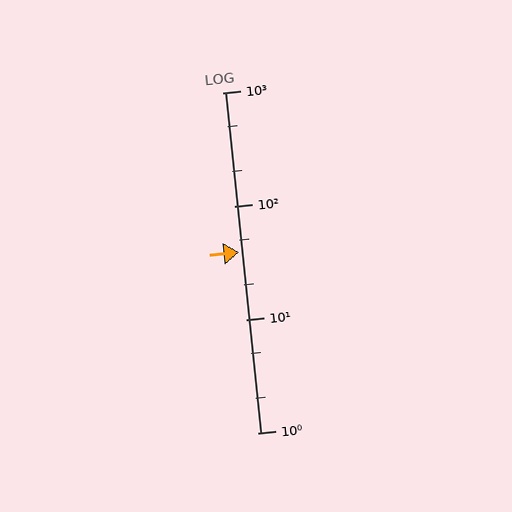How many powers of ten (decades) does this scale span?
The scale spans 3 decades, from 1 to 1000.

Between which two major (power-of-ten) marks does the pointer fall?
The pointer is between 10 and 100.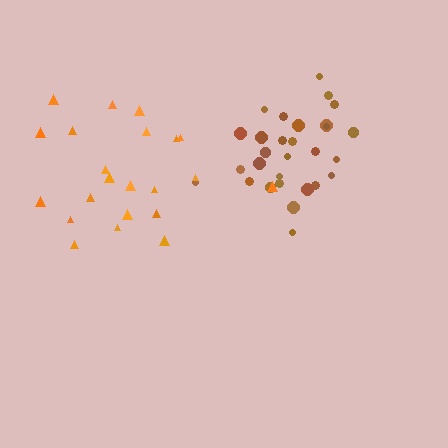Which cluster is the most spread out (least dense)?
Orange.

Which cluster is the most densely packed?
Brown.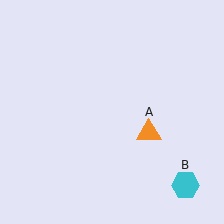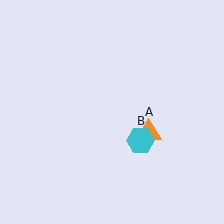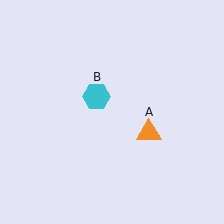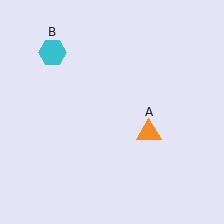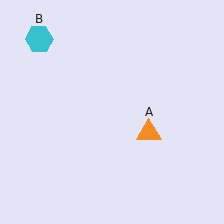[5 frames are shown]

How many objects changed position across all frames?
1 object changed position: cyan hexagon (object B).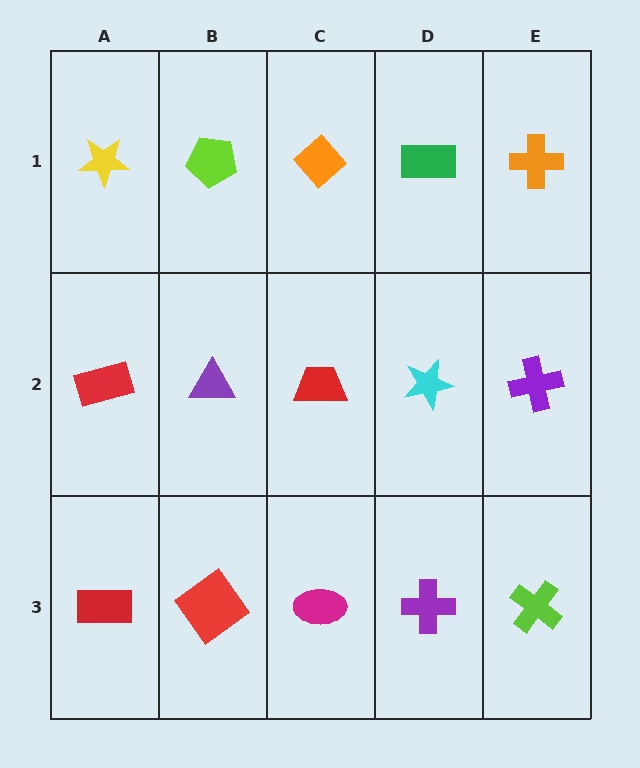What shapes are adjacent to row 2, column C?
An orange diamond (row 1, column C), a magenta ellipse (row 3, column C), a purple triangle (row 2, column B), a cyan star (row 2, column D).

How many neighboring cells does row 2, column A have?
3.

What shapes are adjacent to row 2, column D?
A green rectangle (row 1, column D), a purple cross (row 3, column D), a red trapezoid (row 2, column C), a purple cross (row 2, column E).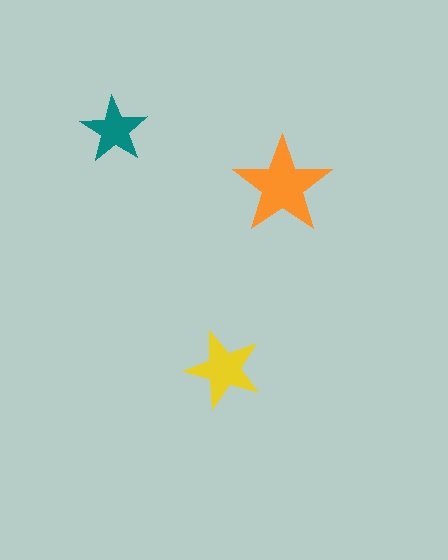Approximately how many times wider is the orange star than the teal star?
About 1.5 times wider.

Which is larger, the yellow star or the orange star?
The orange one.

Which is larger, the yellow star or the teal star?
The yellow one.